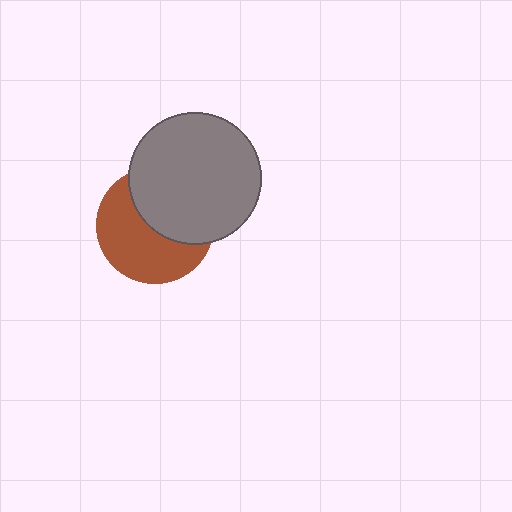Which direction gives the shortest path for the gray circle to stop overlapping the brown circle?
Moving toward the upper-right gives the shortest separation.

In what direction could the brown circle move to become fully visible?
The brown circle could move toward the lower-left. That would shift it out from behind the gray circle entirely.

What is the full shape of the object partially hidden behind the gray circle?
The partially hidden object is a brown circle.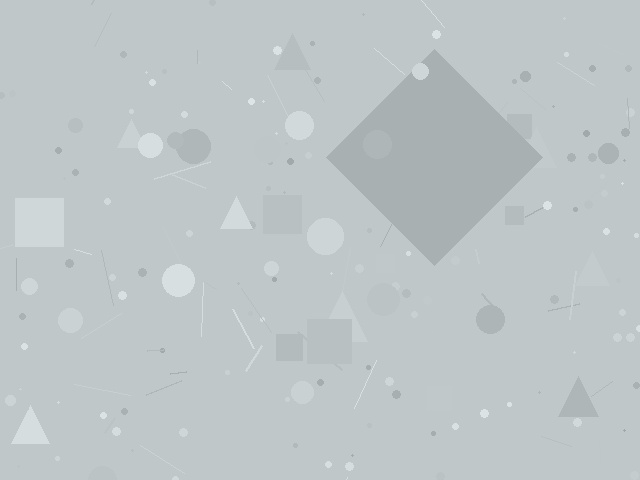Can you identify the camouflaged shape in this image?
The camouflaged shape is a diamond.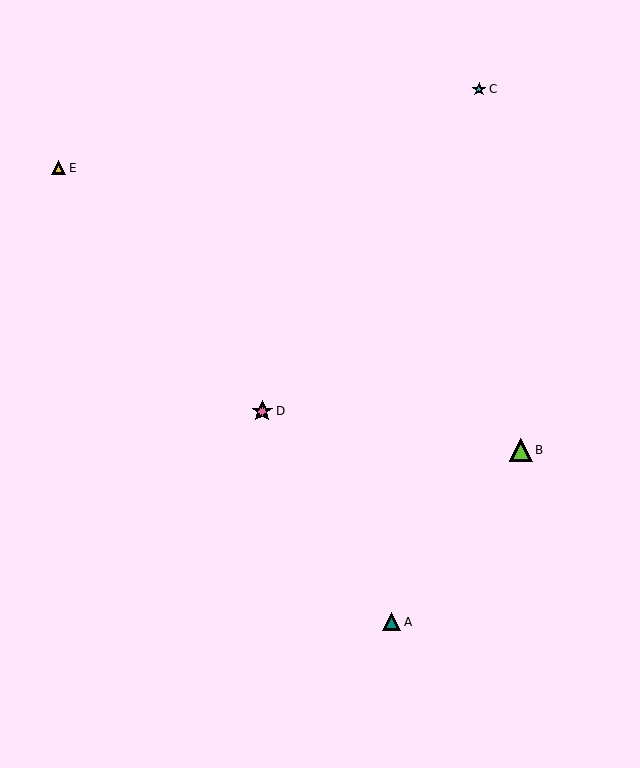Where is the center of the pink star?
The center of the pink star is at (262, 411).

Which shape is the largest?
The lime triangle (labeled B) is the largest.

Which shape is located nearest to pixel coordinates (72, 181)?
The yellow triangle (labeled E) at (59, 168) is nearest to that location.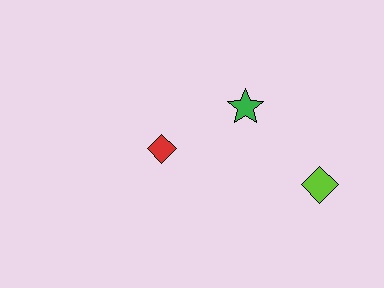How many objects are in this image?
There are 3 objects.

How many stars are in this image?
There is 1 star.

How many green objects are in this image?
There is 1 green object.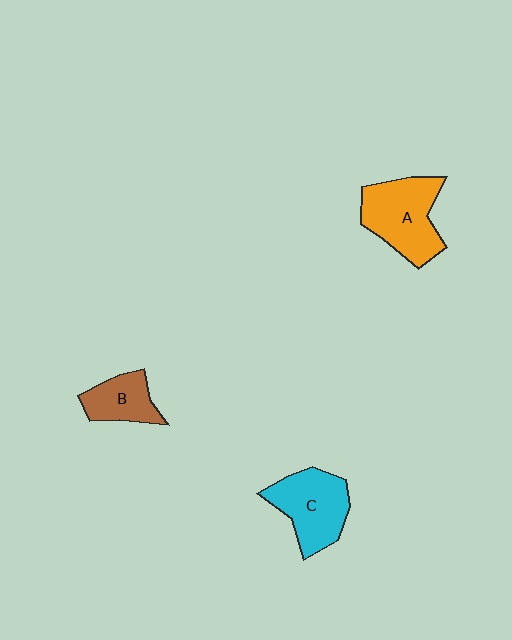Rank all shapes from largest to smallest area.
From largest to smallest: A (orange), C (cyan), B (brown).